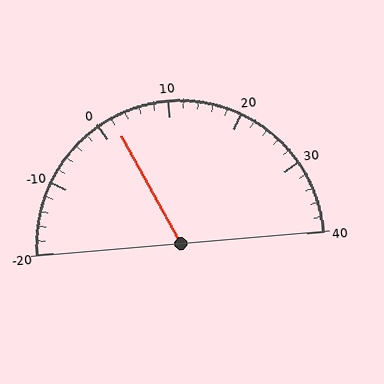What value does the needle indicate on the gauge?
The needle indicates approximately 2.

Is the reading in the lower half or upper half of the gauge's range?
The reading is in the lower half of the range (-20 to 40).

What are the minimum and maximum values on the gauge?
The gauge ranges from -20 to 40.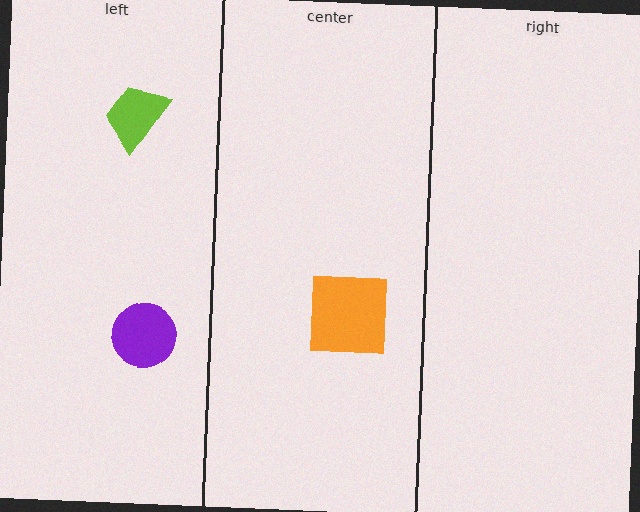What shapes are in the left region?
The lime trapezoid, the purple circle.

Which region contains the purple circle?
The left region.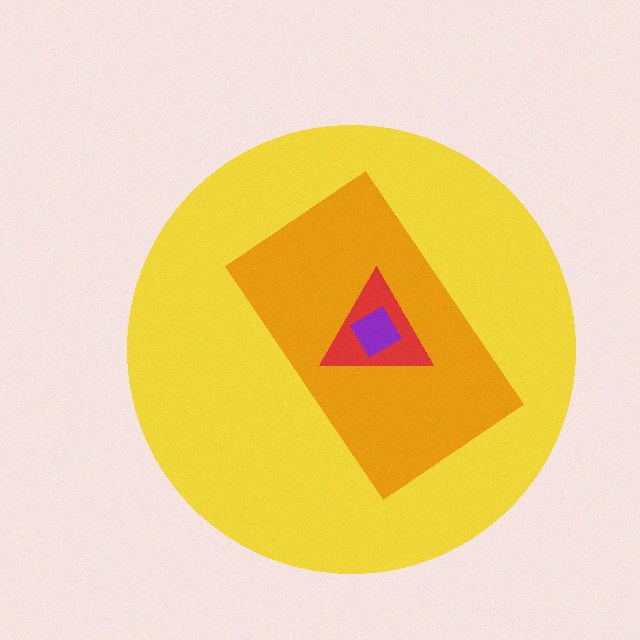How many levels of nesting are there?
4.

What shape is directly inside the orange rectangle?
The red triangle.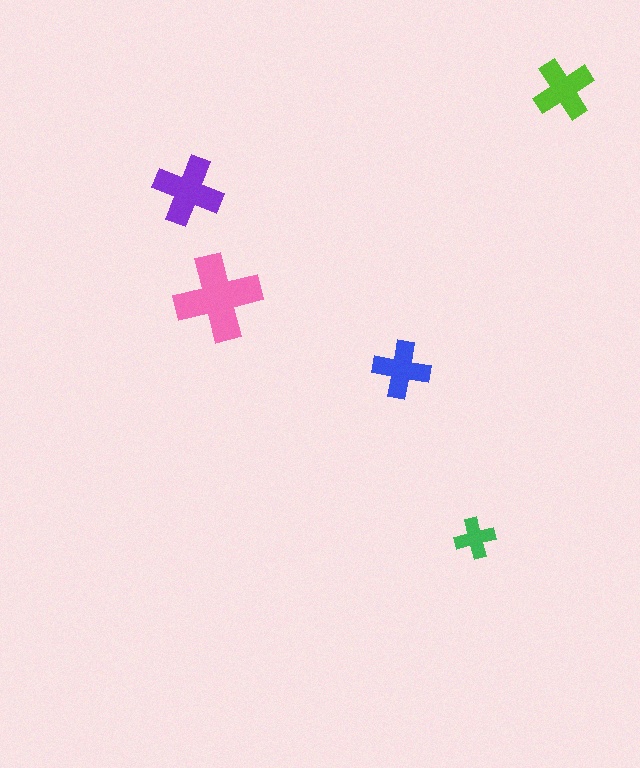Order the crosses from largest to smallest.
the pink one, the purple one, the lime one, the blue one, the green one.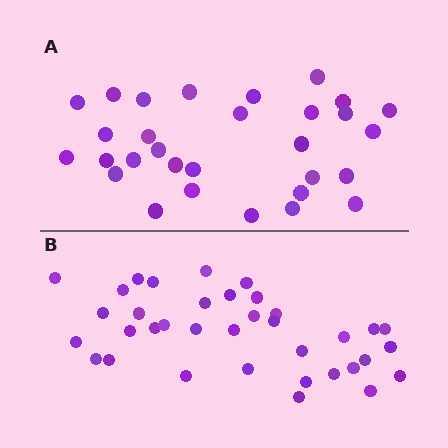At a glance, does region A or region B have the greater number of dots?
Region B (the bottom region) has more dots.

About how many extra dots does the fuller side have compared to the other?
Region B has about 6 more dots than region A.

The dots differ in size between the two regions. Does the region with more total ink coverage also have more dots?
No. Region A has more total ink coverage because its dots are larger, but region B actually contains more individual dots. Total area can be misleading — the number of items is what matters here.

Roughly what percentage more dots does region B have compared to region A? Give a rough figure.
About 20% more.